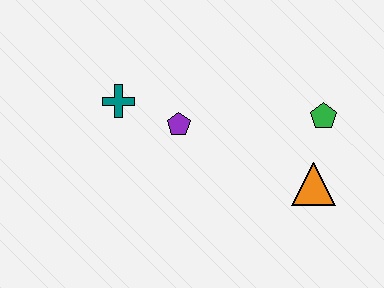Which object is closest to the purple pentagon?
The teal cross is closest to the purple pentagon.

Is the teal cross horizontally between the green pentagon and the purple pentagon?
No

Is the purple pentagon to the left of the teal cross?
No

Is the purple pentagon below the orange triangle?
No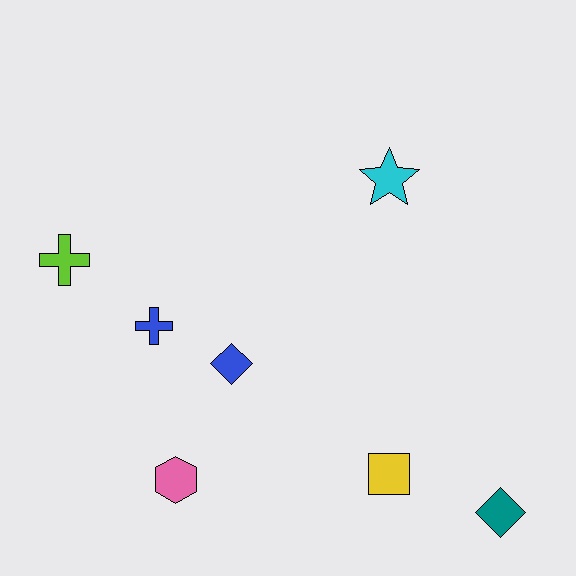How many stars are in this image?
There is 1 star.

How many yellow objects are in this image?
There is 1 yellow object.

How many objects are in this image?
There are 7 objects.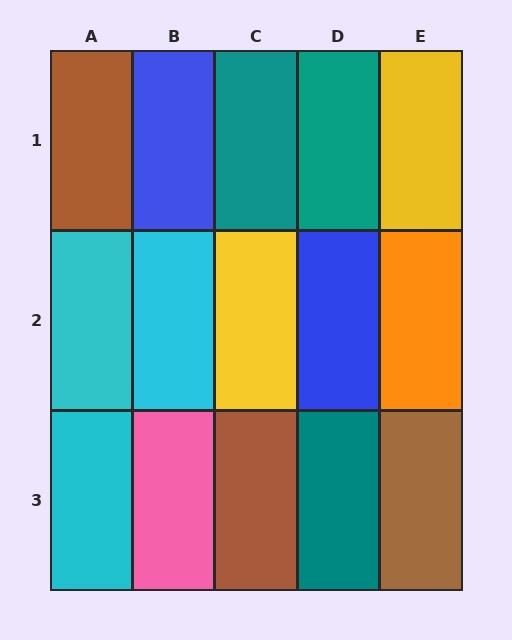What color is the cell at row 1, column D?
Teal.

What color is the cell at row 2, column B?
Cyan.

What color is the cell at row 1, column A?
Brown.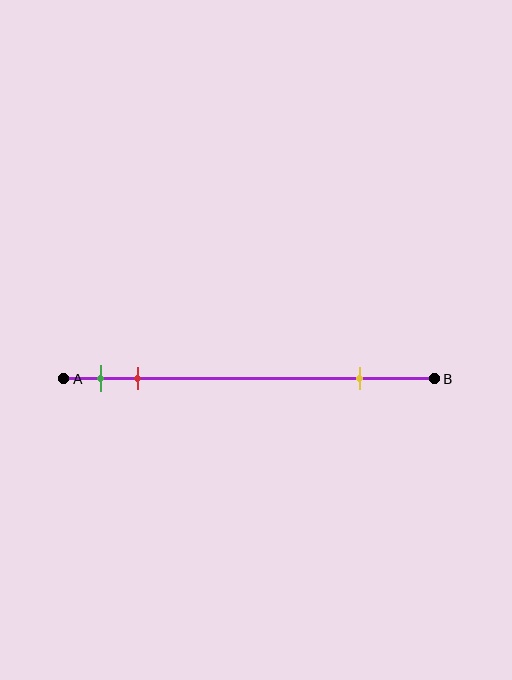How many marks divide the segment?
There are 3 marks dividing the segment.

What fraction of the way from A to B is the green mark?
The green mark is approximately 10% (0.1) of the way from A to B.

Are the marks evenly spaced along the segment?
No, the marks are not evenly spaced.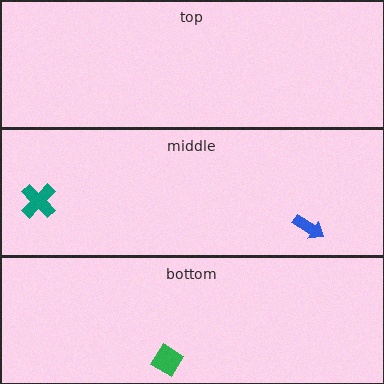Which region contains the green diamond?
The bottom region.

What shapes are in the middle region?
The blue arrow, the teal cross.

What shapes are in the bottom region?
The green diamond.